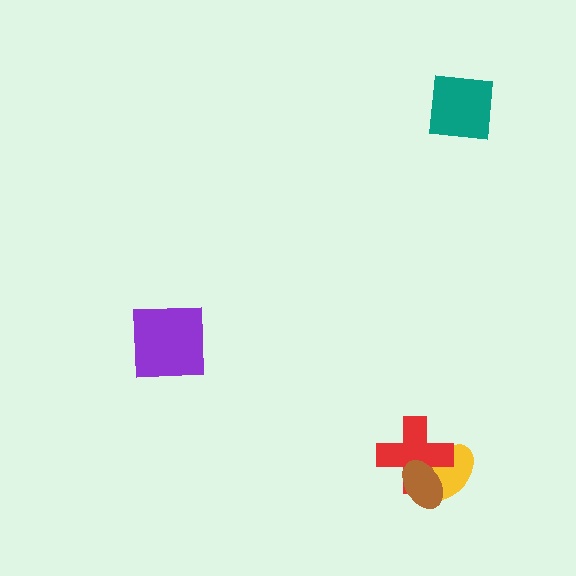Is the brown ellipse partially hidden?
No, no other shape covers it.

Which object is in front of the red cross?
The brown ellipse is in front of the red cross.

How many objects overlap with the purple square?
0 objects overlap with the purple square.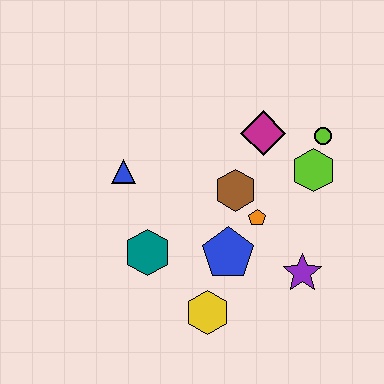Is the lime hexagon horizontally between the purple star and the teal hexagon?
No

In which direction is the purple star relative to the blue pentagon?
The purple star is to the right of the blue pentagon.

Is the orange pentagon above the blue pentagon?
Yes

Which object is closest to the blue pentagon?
The orange pentagon is closest to the blue pentagon.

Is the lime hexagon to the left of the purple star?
No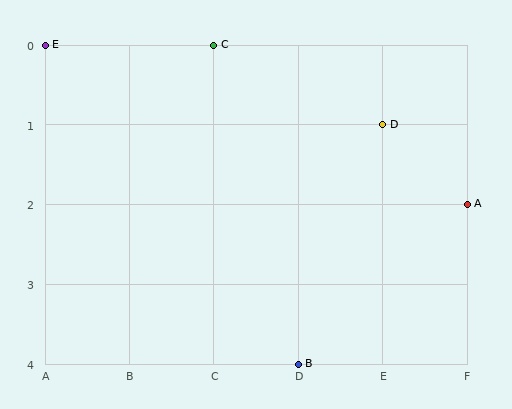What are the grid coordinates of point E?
Point E is at grid coordinates (A, 0).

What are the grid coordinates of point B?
Point B is at grid coordinates (D, 4).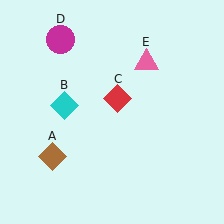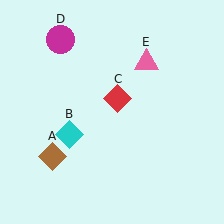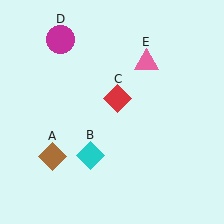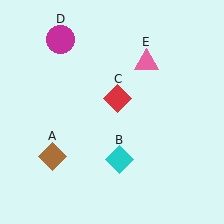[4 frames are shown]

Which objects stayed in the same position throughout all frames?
Brown diamond (object A) and red diamond (object C) and magenta circle (object D) and pink triangle (object E) remained stationary.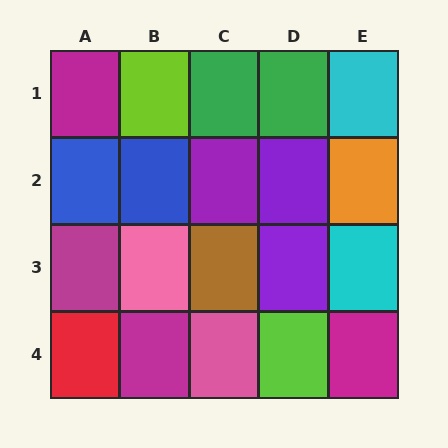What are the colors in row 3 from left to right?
Magenta, pink, brown, purple, cyan.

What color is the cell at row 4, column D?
Lime.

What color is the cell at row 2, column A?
Blue.